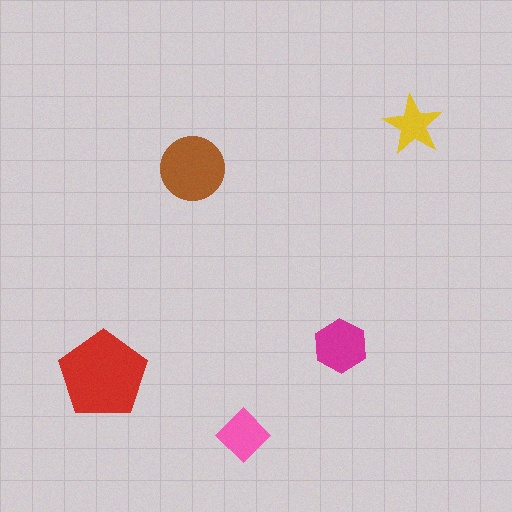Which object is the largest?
The red pentagon.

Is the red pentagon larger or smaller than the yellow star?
Larger.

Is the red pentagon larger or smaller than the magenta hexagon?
Larger.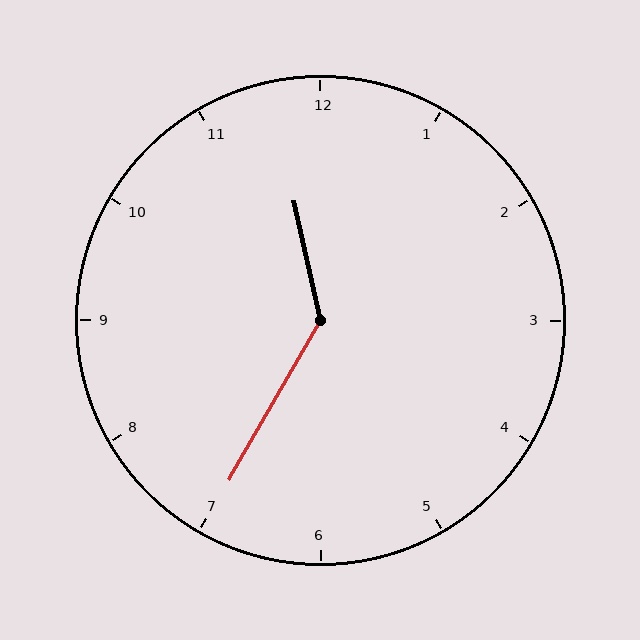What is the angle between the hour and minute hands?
Approximately 138 degrees.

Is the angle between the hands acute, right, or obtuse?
It is obtuse.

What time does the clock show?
11:35.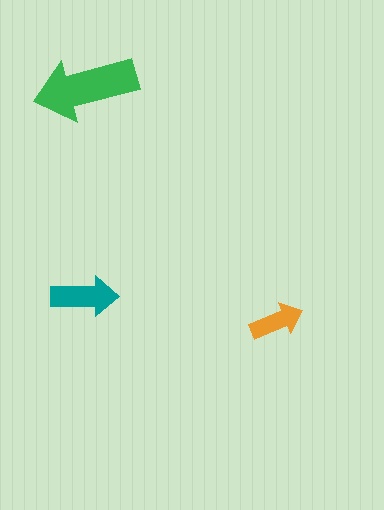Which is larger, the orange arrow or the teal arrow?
The teal one.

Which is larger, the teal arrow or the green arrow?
The green one.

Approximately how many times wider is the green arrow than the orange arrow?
About 2 times wider.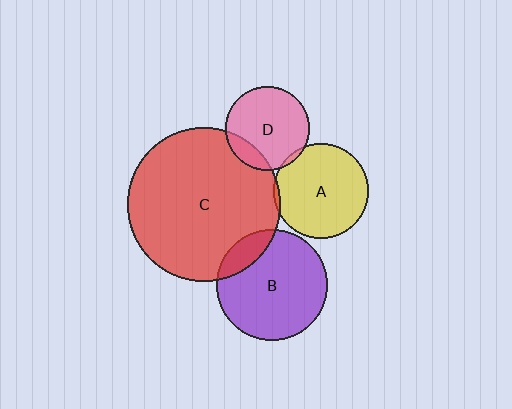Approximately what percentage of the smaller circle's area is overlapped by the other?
Approximately 15%.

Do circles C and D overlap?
Yes.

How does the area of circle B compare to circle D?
Approximately 1.7 times.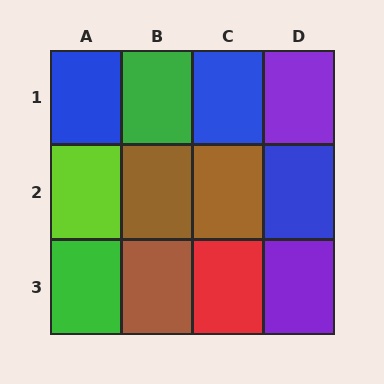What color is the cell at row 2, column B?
Brown.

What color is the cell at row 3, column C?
Red.